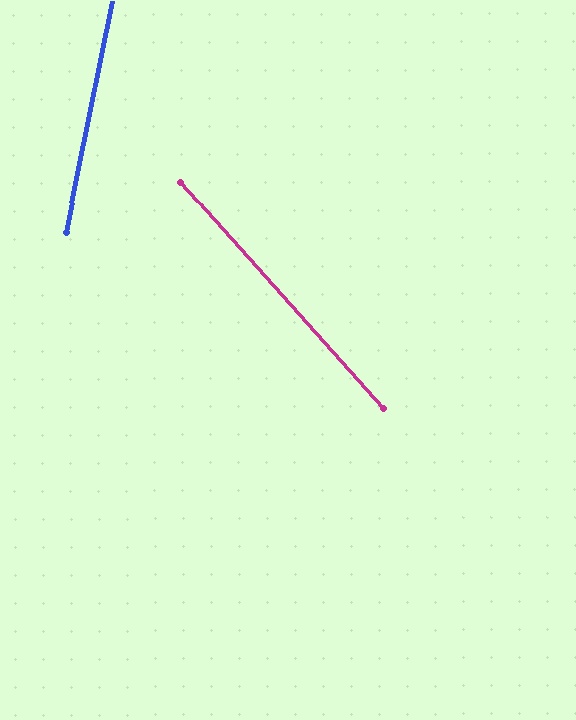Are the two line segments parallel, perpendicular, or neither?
Neither parallel nor perpendicular — they differ by about 53°.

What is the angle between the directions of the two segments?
Approximately 53 degrees.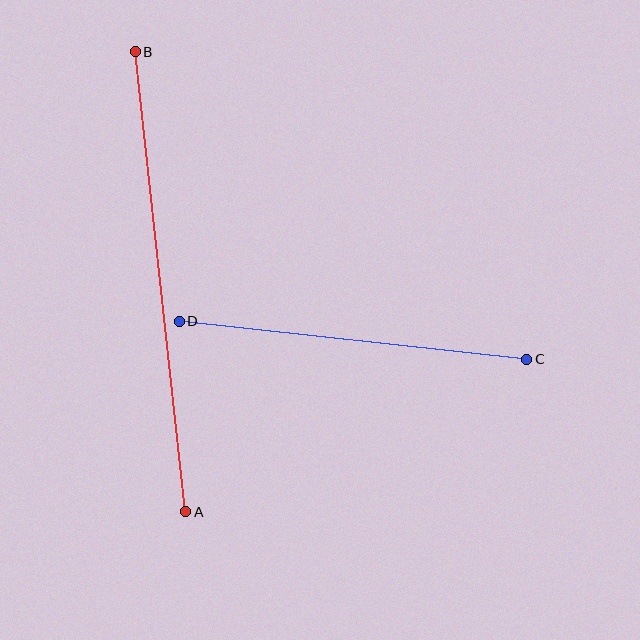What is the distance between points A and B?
The distance is approximately 463 pixels.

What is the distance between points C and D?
The distance is approximately 350 pixels.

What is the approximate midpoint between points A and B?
The midpoint is at approximately (161, 282) pixels.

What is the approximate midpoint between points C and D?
The midpoint is at approximately (353, 340) pixels.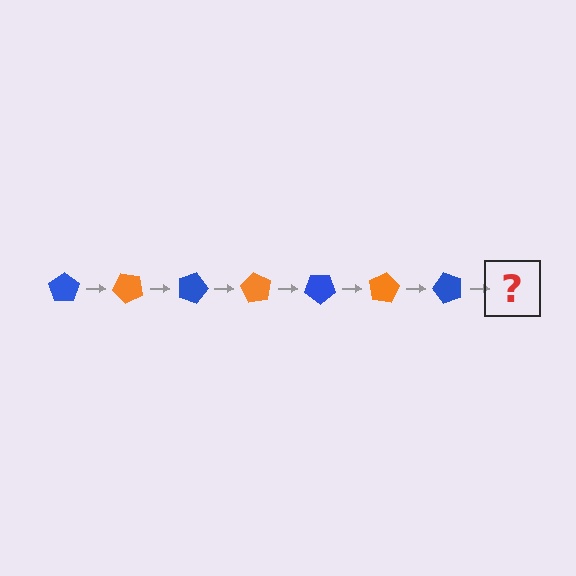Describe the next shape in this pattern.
It should be an orange pentagon, rotated 315 degrees from the start.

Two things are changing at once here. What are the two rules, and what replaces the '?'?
The two rules are that it rotates 45 degrees each step and the color cycles through blue and orange. The '?' should be an orange pentagon, rotated 315 degrees from the start.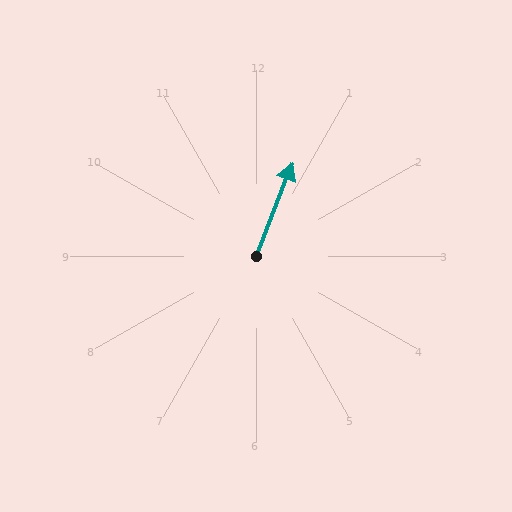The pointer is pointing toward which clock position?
Roughly 1 o'clock.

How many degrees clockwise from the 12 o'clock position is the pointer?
Approximately 21 degrees.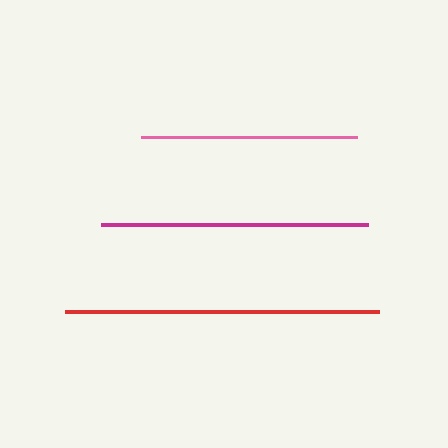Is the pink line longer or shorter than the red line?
The red line is longer than the pink line.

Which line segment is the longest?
The red line is the longest at approximately 314 pixels.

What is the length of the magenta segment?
The magenta segment is approximately 266 pixels long.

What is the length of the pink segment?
The pink segment is approximately 215 pixels long.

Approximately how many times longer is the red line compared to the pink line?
The red line is approximately 1.5 times the length of the pink line.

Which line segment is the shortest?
The pink line is the shortest at approximately 215 pixels.